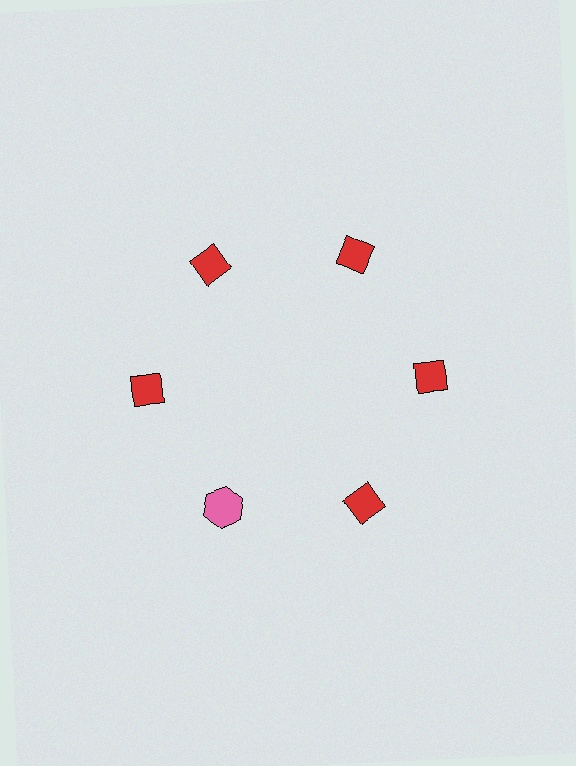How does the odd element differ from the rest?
It differs in both color (pink instead of red) and shape (hexagon instead of diamond).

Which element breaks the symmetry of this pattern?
The pink hexagon at roughly the 7 o'clock position breaks the symmetry. All other shapes are red diamonds.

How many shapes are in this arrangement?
There are 6 shapes arranged in a ring pattern.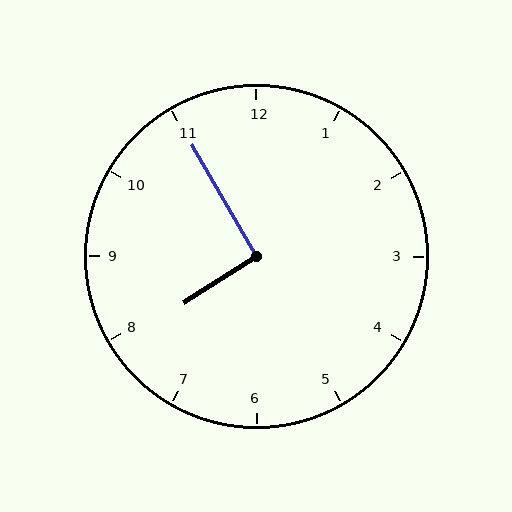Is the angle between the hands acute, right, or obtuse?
It is right.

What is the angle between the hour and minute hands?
Approximately 92 degrees.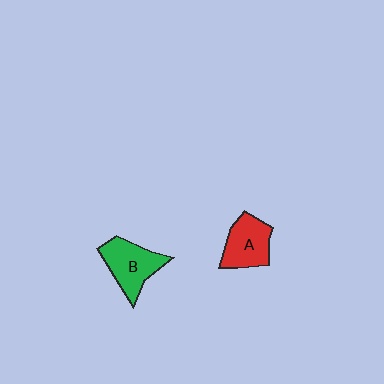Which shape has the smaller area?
Shape A (red).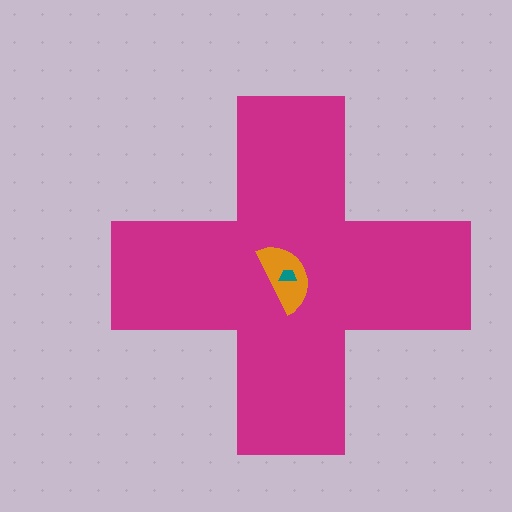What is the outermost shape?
The magenta cross.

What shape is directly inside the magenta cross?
The orange semicircle.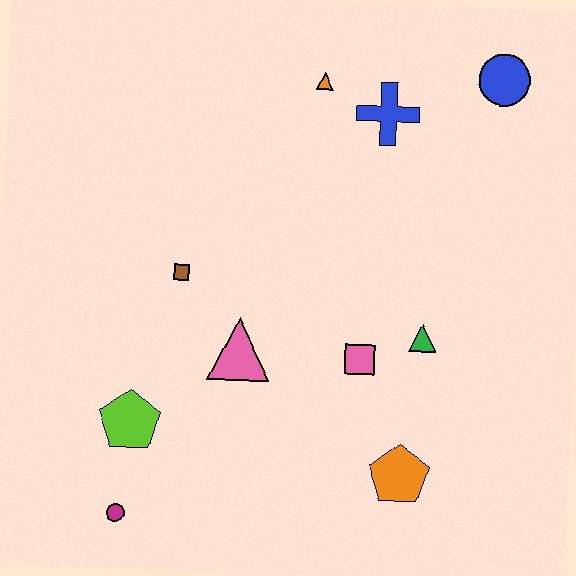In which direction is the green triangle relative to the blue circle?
The green triangle is below the blue circle.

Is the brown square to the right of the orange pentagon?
No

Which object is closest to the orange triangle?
The blue cross is closest to the orange triangle.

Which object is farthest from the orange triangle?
The magenta circle is farthest from the orange triangle.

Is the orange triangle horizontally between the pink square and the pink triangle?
Yes